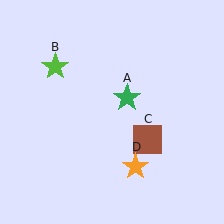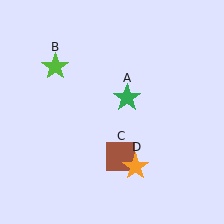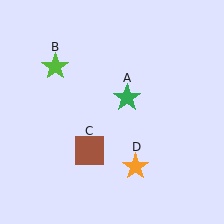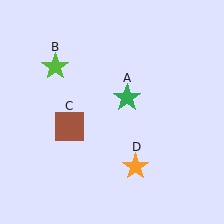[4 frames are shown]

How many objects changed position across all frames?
1 object changed position: brown square (object C).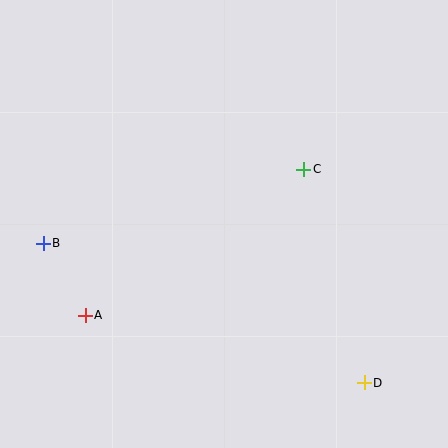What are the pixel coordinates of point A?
Point A is at (85, 315).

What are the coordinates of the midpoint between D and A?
The midpoint between D and A is at (225, 349).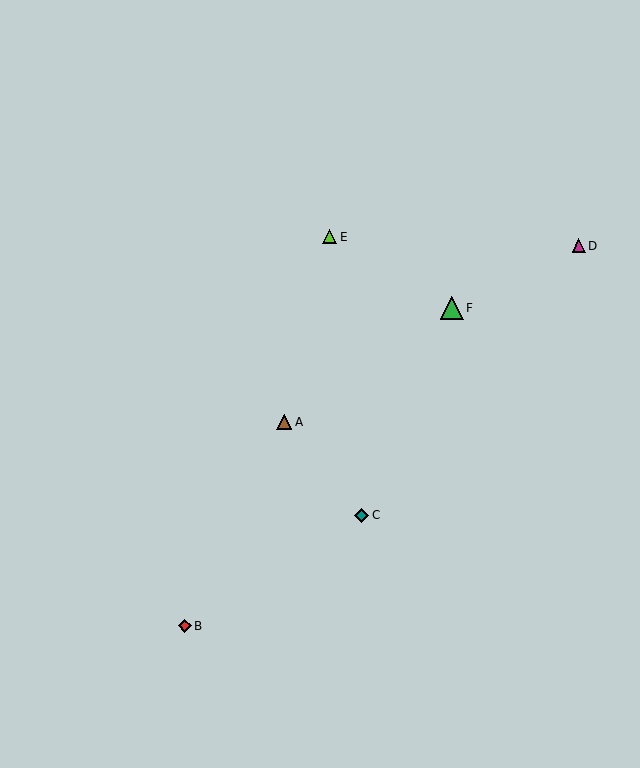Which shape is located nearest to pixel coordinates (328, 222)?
The lime triangle (labeled E) at (330, 237) is nearest to that location.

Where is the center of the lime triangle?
The center of the lime triangle is at (330, 237).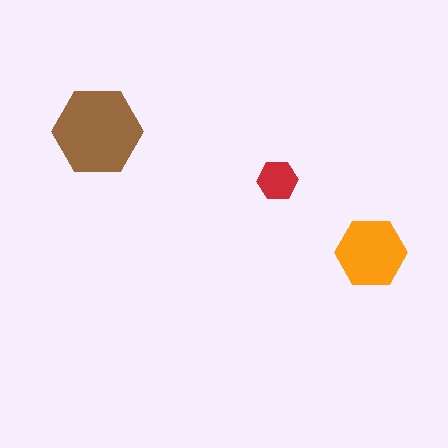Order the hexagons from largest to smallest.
the brown one, the orange one, the red one.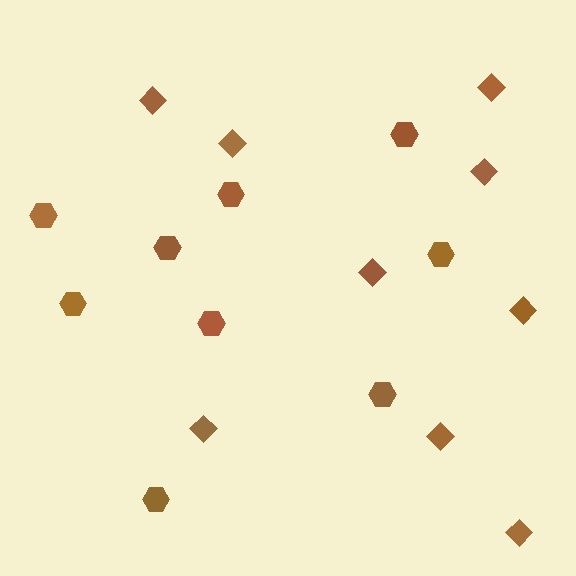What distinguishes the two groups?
There are 2 groups: one group of diamonds (9) and one group of hexagons (9).